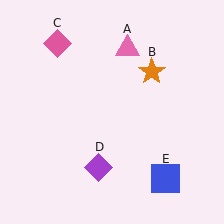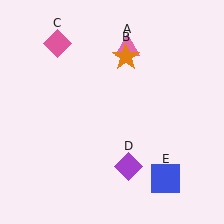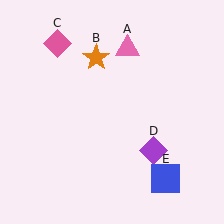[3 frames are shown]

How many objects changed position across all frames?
2 objects changed position: orange star (object B), purple diamond (object D).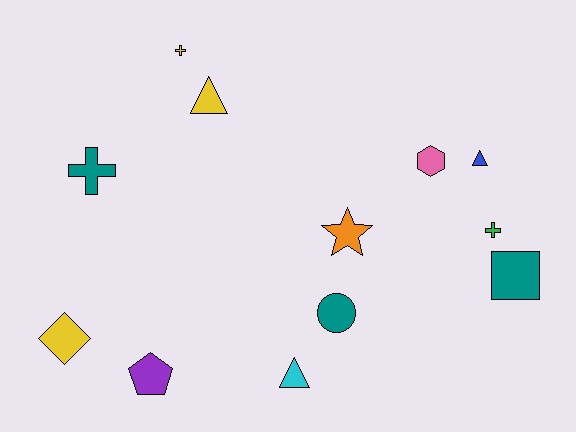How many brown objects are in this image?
There are no brown objects.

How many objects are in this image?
There are 12 objects.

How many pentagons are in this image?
There is 1 pentagon.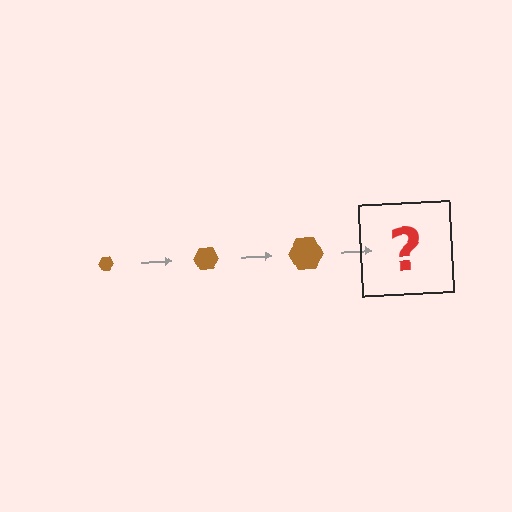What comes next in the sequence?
The next element should be a brown hexagon, larger than the previous one.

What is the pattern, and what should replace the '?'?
The pattern is that the hexagon gets progressively larger each step. The '?' should be a brown hexagon, larger than the previous one.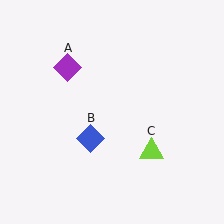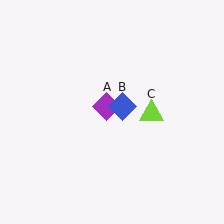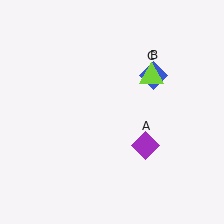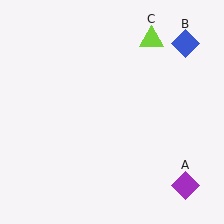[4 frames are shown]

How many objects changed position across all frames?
3 objects changed position: purple diamond (object A), blue diamond (object B), lime triangle (object C).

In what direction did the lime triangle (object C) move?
The lime triangle (object C) moved up.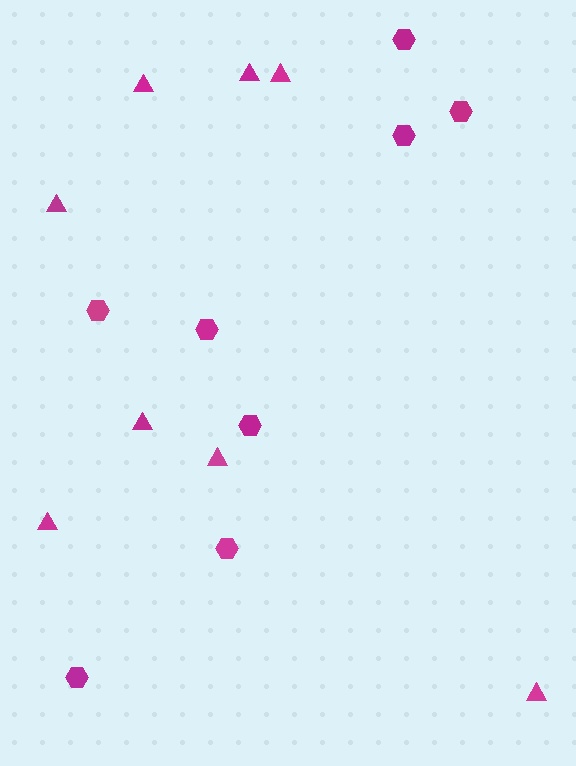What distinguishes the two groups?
There are 2 groups: one group of triangles (8) and one group of hexagons (8).